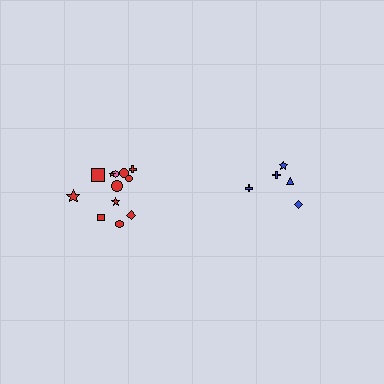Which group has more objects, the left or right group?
The left group.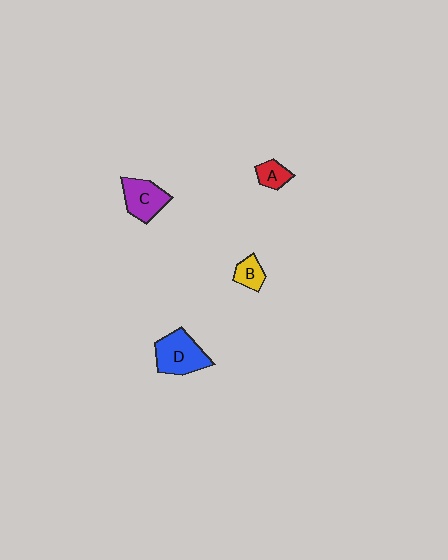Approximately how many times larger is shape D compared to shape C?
Approximately 1.2 times.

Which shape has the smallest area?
Shape B (yellow).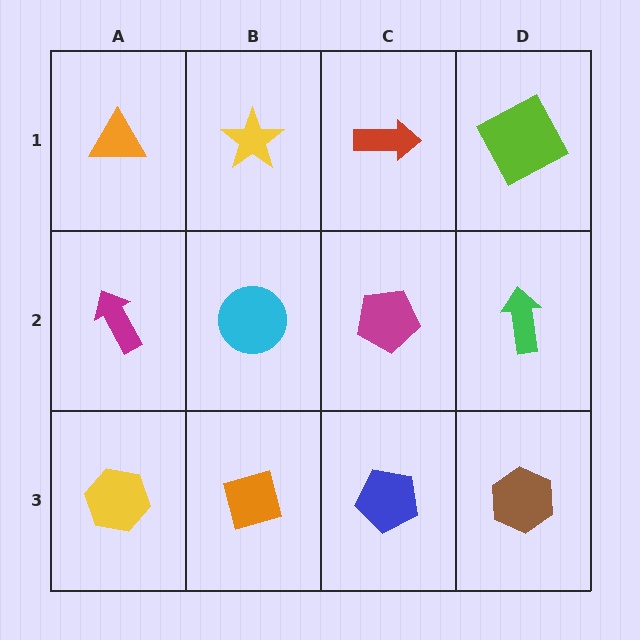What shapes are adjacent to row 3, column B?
A cyan circle (row 2, column B), a yellow hexagon (row 3, column A), a blue pentagon (row 3, column C).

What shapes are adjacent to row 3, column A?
A magenta arrow (row 2, column A), an orange square (row 3, column B).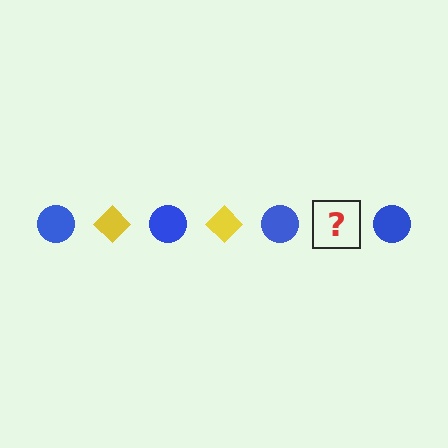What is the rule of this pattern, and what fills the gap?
The rule is that the pattern alternates between blue circle and yellow diamond. The gap should be filled with a yellow diamond.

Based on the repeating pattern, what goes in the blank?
The blank should be a yellow diamond.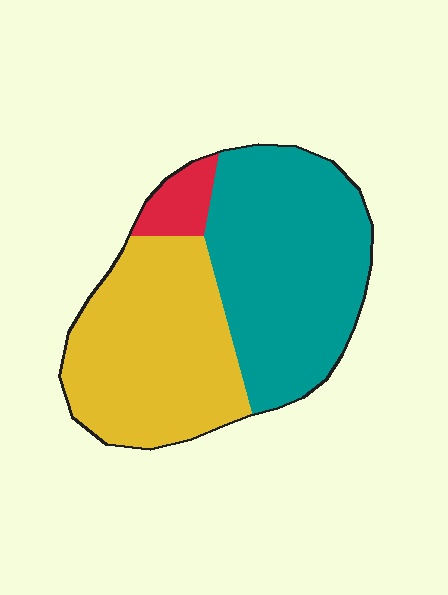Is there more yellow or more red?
Yellow.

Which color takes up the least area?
Red, at roughly 5%.